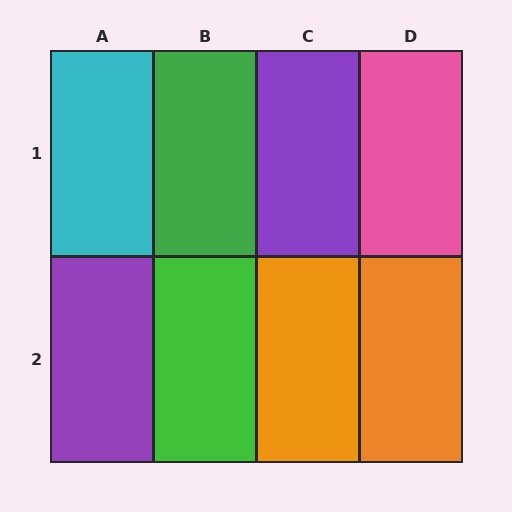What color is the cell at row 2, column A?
Purple.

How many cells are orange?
2 cells are orange.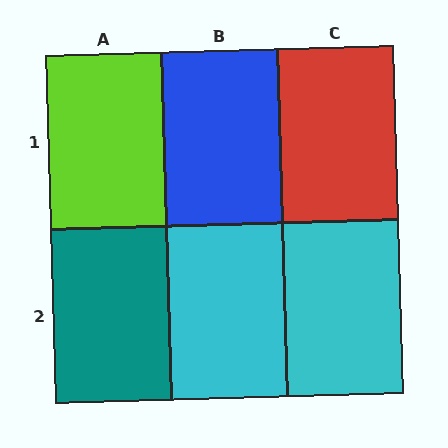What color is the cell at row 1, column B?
Blue.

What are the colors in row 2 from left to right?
Teal, cyan, cyan.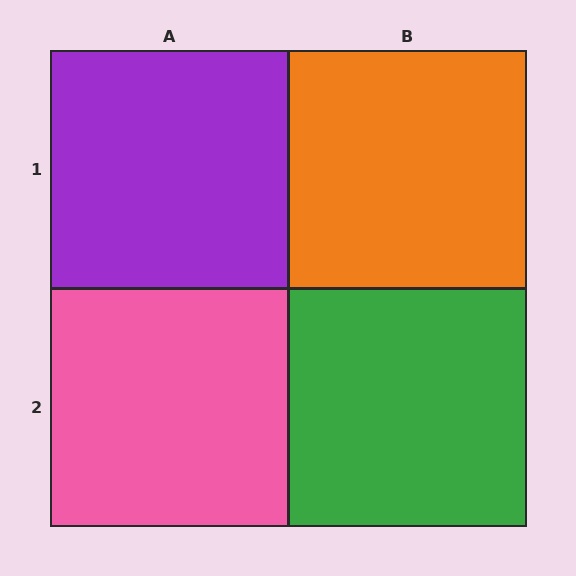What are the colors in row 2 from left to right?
Pink, green.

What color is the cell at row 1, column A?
Purple.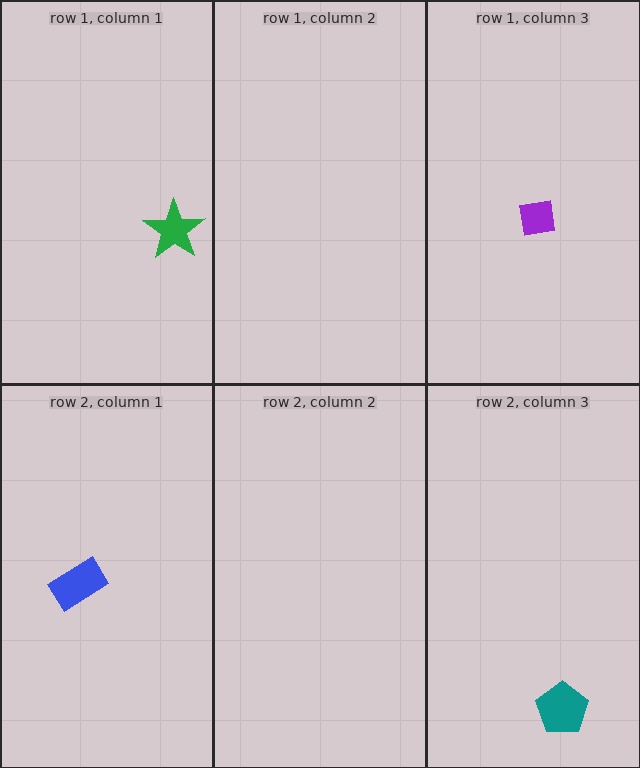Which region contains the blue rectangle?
The row 2, column 1 region.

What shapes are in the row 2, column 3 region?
The teal pentagon.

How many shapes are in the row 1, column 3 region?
1.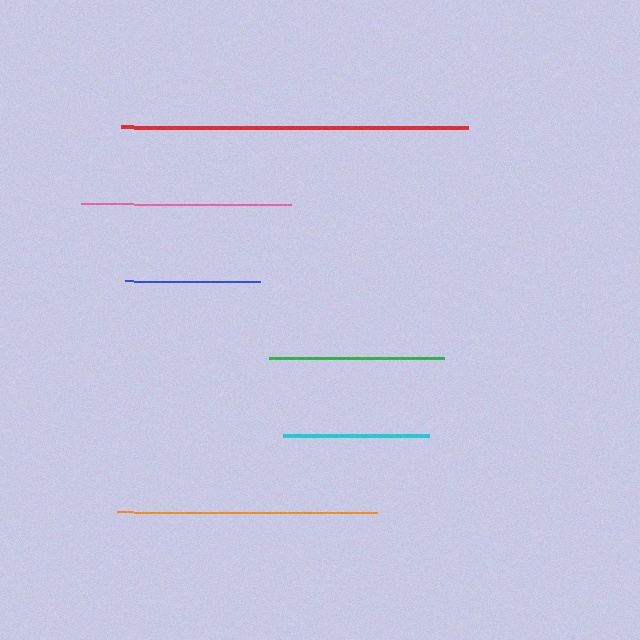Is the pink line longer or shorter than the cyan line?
The pink line is longer than the cyan line.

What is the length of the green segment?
The green segment is approximately 175 pixels long.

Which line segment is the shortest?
The blue line is the shortest at approximately 134 pixels.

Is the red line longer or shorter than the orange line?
The red line is longer than the orange line.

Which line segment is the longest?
The red line is the longest at approximately 346 pixels.